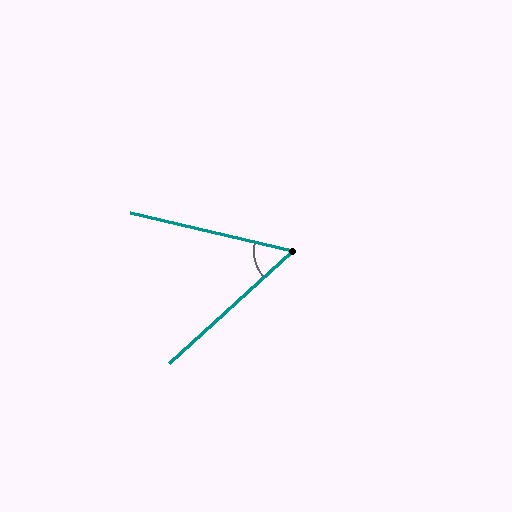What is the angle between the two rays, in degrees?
Approximately 56 degrees.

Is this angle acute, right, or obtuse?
It is acute.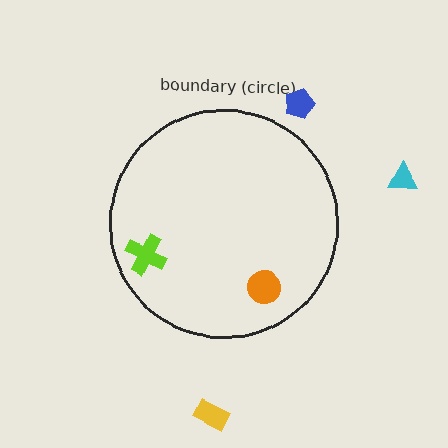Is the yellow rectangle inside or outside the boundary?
Outside.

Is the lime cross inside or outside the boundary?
Inside.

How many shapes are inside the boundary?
2 inside, 3 outside.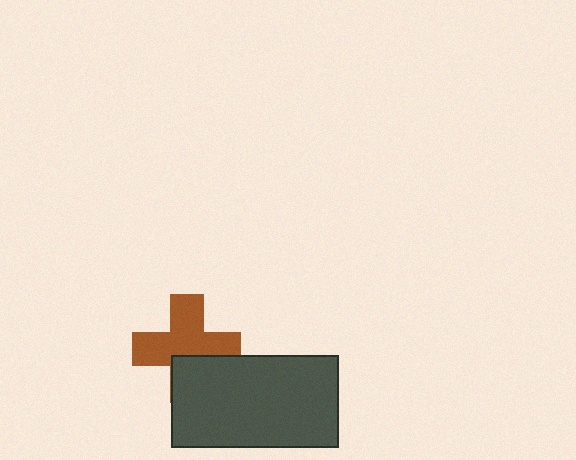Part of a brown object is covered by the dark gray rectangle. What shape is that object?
It is a cross.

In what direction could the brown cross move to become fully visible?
The brown cross could move up. That would shift it out from behind the dark gray rectangle entirely.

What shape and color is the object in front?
The object in front is a dark gray rectangle.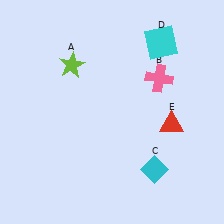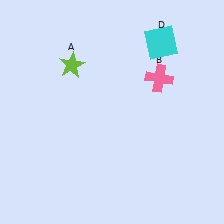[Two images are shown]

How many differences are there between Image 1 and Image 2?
There are 2 differences between the two images.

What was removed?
The cyan diamond (C), the red triangle (E) were removed in Image 2.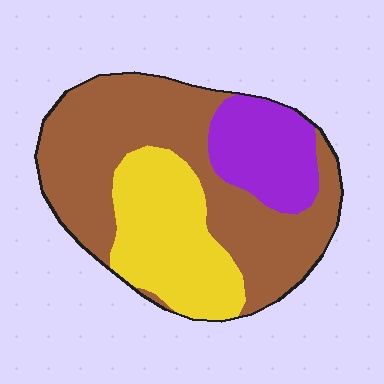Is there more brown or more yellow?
Brown.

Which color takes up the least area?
Purple, at roughly 20%.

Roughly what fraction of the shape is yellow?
Yellow covers around 30% of the shape.